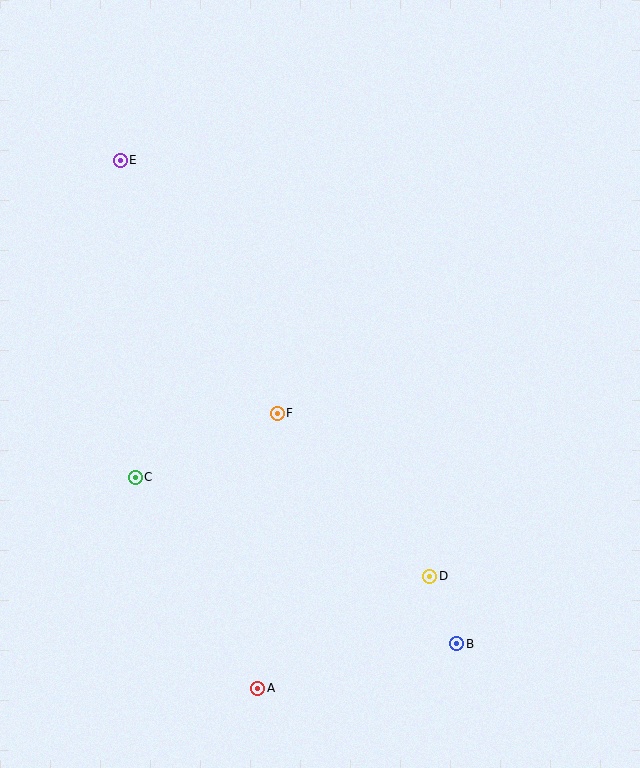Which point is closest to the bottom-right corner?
Point B is closest to the bottom-right corner.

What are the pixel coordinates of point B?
Point B is at (457, 644).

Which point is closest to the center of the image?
Point F at (277, 413) is closest to the center.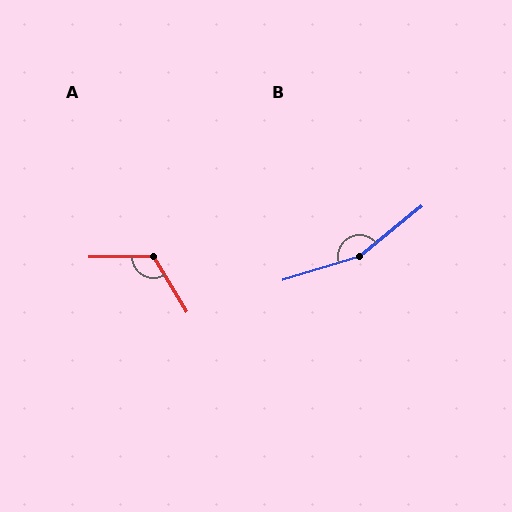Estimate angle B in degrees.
Approximately 158 degrees.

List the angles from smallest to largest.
A (121°), B (158°).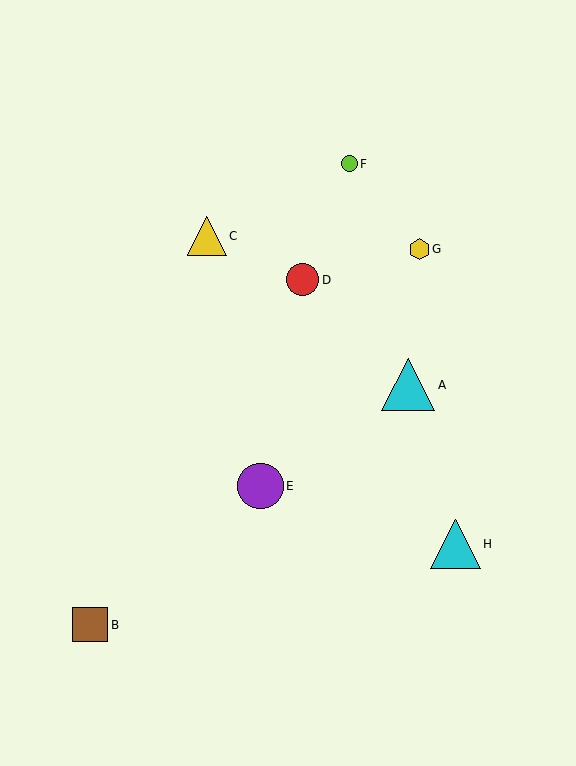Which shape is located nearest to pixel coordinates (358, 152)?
The lime circle (labeled F) at (350, 164) is nearest to that location.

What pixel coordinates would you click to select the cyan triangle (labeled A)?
Click at (408, 385) to select the cyan triangle A.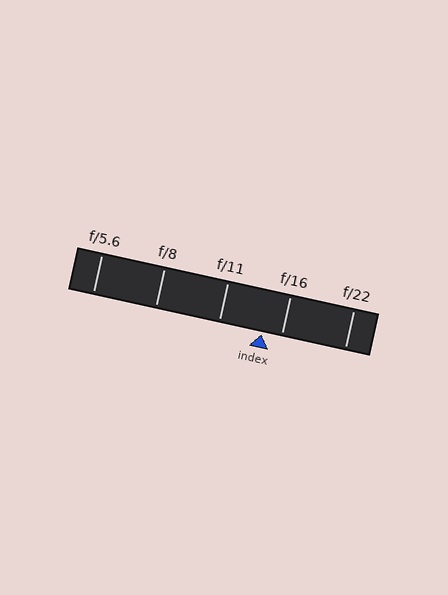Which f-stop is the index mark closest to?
The index mark is closest to f/16.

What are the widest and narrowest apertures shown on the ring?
The widest aperture shown is f/5.6 and the narrowest is f/22.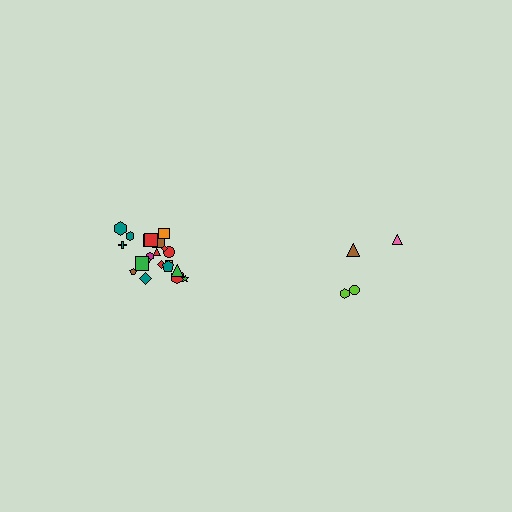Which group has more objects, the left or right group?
The left group.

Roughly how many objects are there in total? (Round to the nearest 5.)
Roughly 25 objects in total.